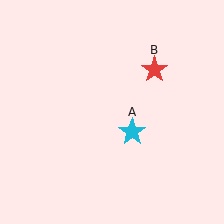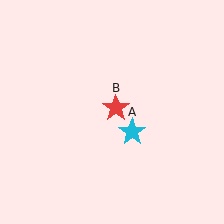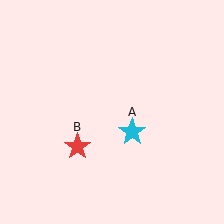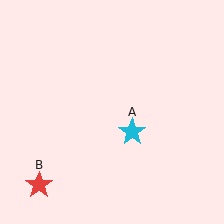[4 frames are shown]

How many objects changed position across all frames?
1 object changed position: red star (object B).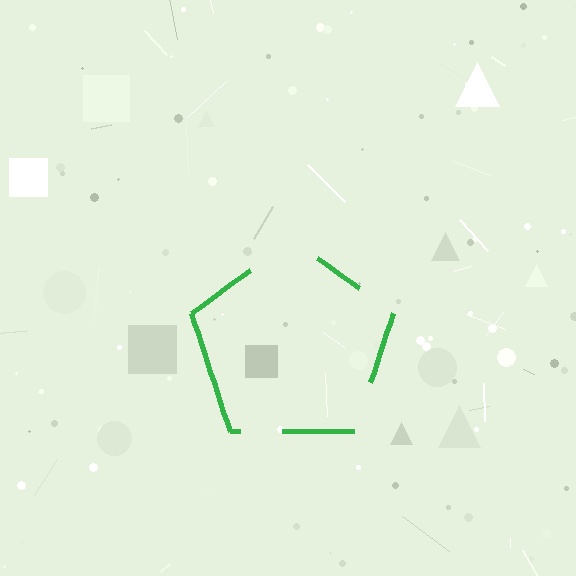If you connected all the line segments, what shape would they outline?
They would outline a pentagon.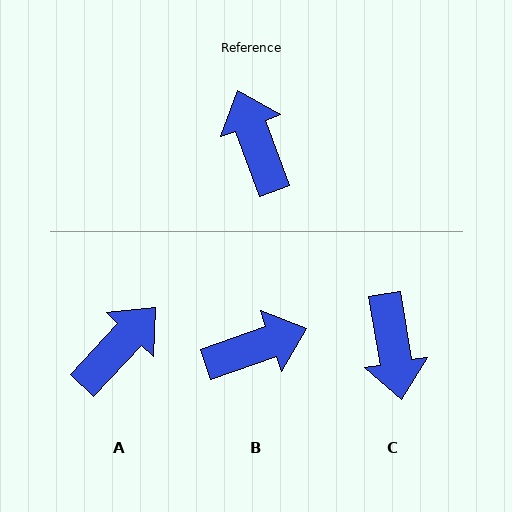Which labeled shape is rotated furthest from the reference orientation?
C, about 169 degrees away.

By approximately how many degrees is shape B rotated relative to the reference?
Approximately 91 degrees clockwise.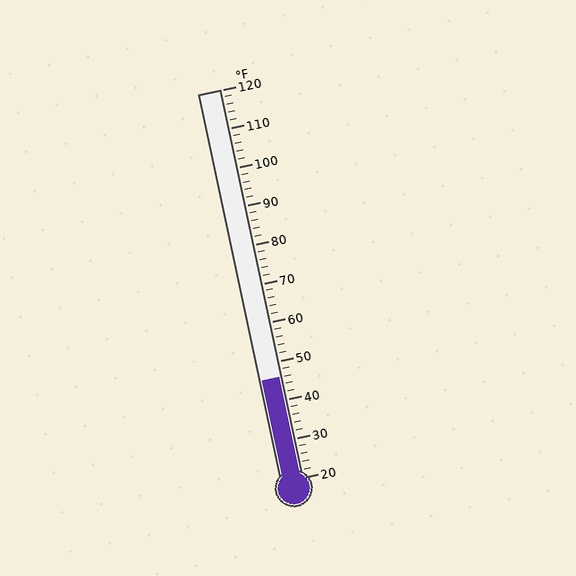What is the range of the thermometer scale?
The thermometer scale ranges from 20°F to 120°F.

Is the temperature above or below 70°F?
The temperature is below 70°F.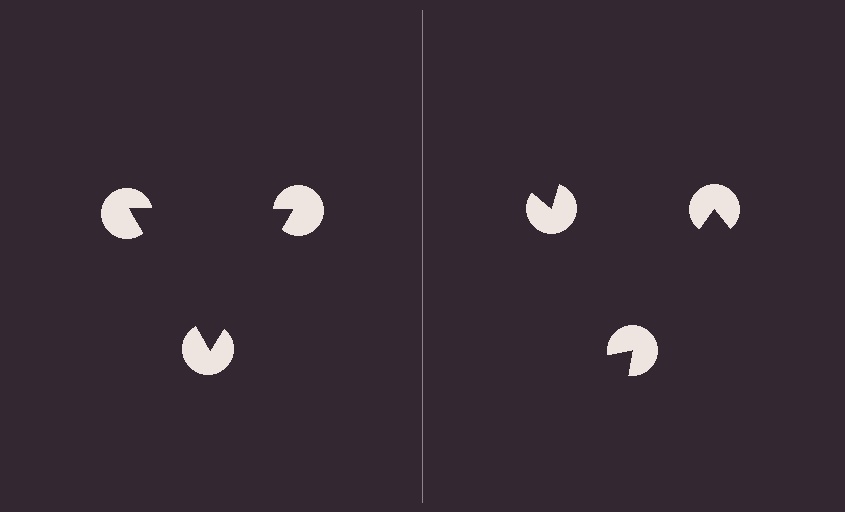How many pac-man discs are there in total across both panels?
6 — 3 on each side.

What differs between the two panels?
The pac-man discs are positioned identically on both sides; only the wedge orientations differ. On the left they align to a triangle; on the right they are misaligned.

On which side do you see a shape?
An illusory triangle appears on the left side. On the right side the wedge cuts are rotated, so no coherent shape forms.